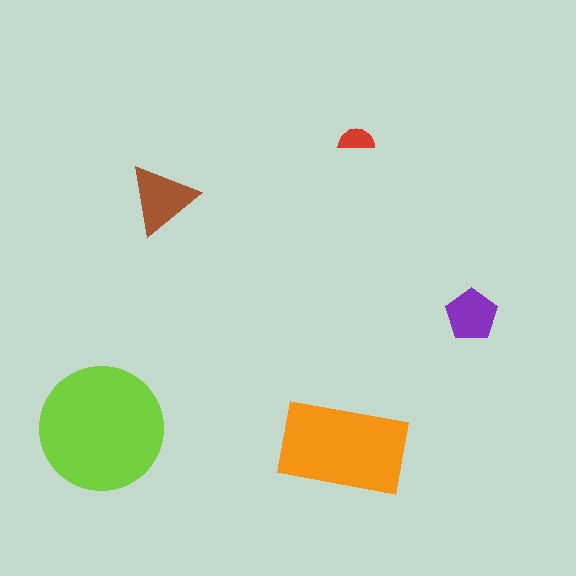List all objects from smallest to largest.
The red semicircle, the purple pentagon, the brown triangle, the orange rectangle, the lime circle.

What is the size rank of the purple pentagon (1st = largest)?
4th.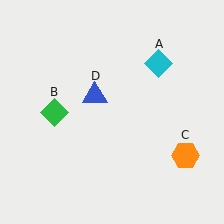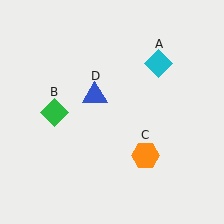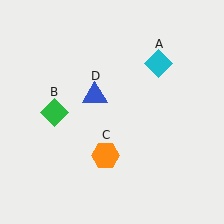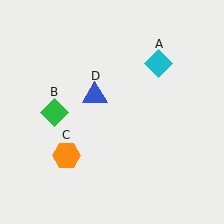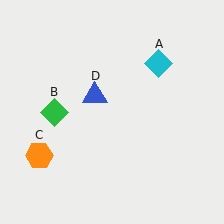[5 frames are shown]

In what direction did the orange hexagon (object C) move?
The orange hexagon (object C) moved left.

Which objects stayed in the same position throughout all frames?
Cyan diamond (object A) and green diamond (object B) and blue triangle (object D) remained stationary.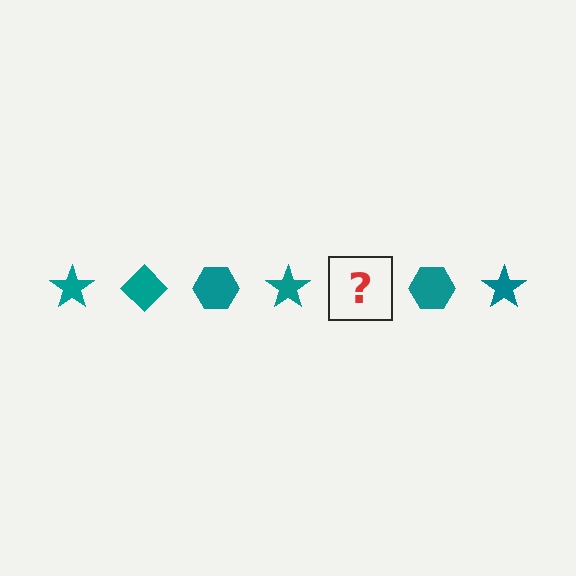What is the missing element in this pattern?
The missing element is a teal diamond.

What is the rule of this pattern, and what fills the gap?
The rule is that the pattern cycles through star, diamond, hexagon shapes in teal. The gap should be filled with a teal diamond.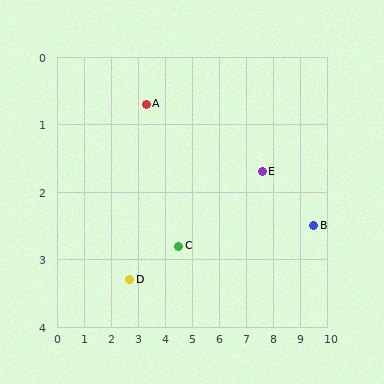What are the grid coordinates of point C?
Point C is at approximately (4.5, 2.8).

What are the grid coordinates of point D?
Point D is at approximately (2.7, 3.3).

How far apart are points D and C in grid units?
Points D and C are about 1.9 grid units apart.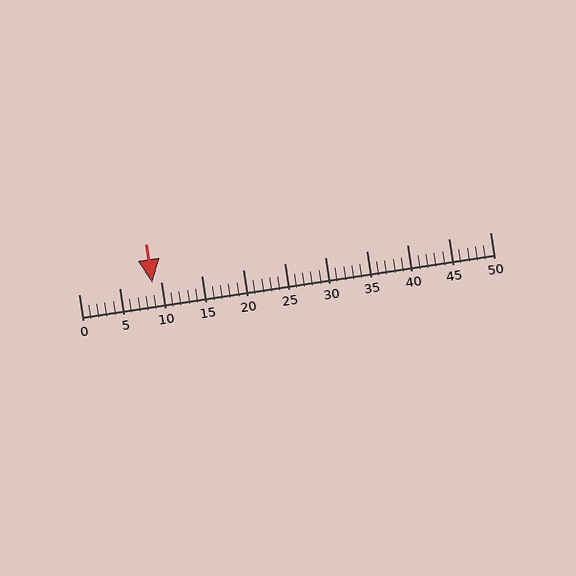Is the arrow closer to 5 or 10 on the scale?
The arrow is closer to 10.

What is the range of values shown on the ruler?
The ruler shows values from 0 to 50.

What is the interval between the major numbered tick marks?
The major tick marks are spaced 5 units apart.